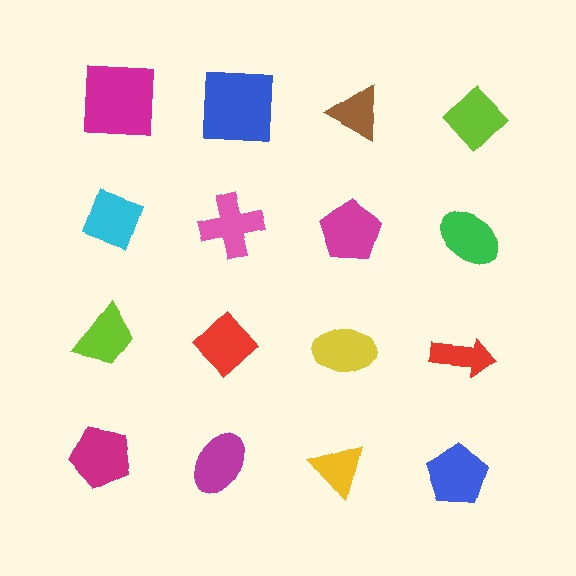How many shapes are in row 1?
4 shapes.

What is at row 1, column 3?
A brown triangle.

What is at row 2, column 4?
A green ellipse.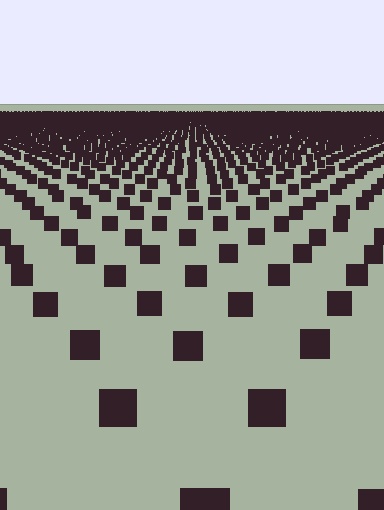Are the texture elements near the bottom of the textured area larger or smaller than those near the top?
Larger. Near the bottom, elements are closer to the viewer and appear at a bigger on-screen size.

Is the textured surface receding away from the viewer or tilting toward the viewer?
The surface is receding away from the viewer. Texture elements get smaller and denser toward the top.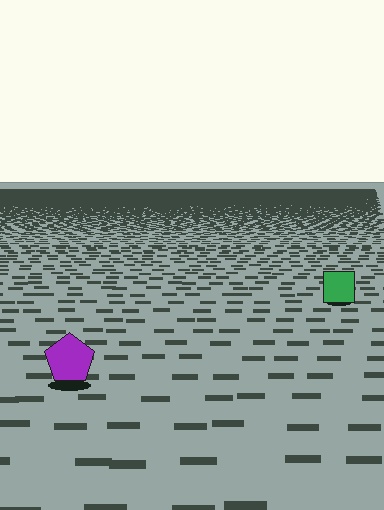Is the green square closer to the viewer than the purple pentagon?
No. The purple pentagon is closer — you can tell from the texture gradient: the ground texture is coarser near it.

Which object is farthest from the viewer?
The green square is farthest from the viewer. It appears smaller and the ground texture around it is denser.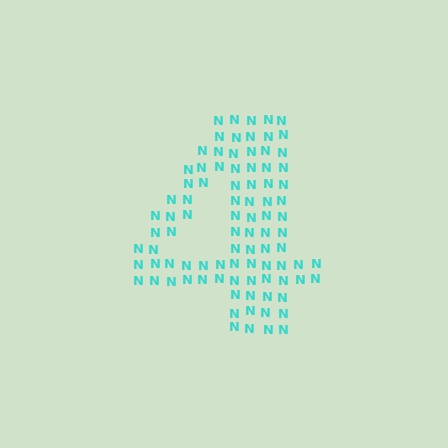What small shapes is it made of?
It is made of small letter N's.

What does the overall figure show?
The overall figure shows the digit 4.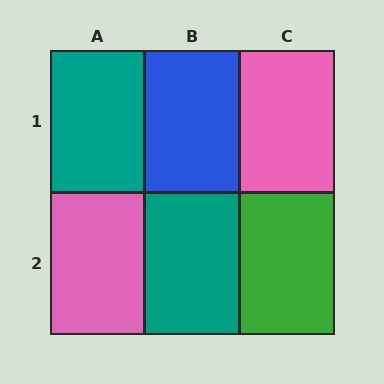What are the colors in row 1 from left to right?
Teal, blue, pink.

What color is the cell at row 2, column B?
Teal.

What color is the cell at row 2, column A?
Pink.